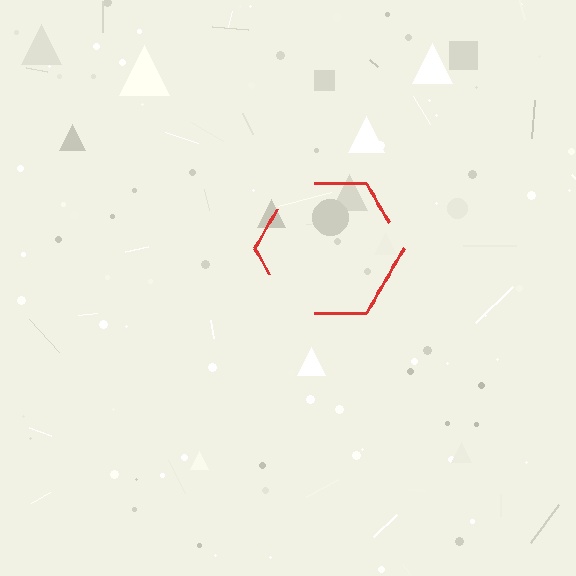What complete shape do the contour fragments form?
The contour fragments form a hexagon.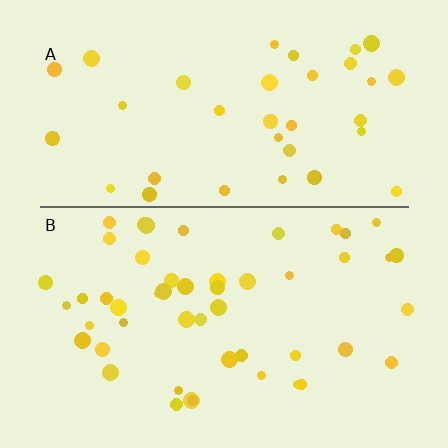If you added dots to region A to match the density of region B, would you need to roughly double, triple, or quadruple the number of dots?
Approximately double.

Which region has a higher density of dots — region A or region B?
B (the bottom).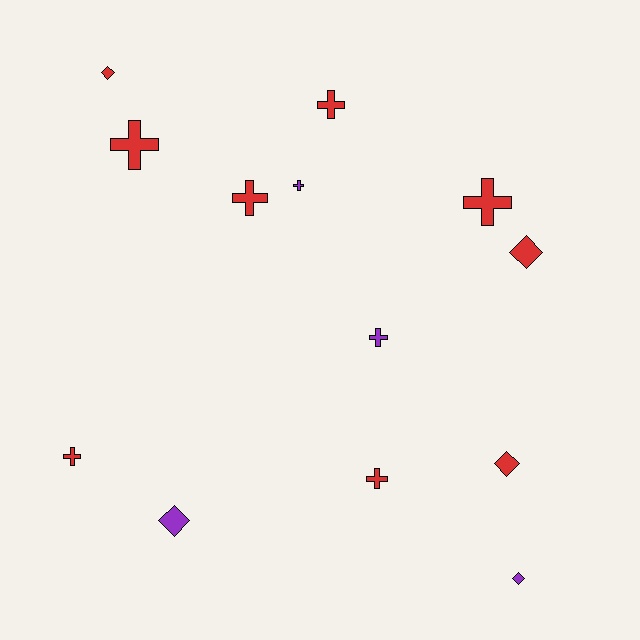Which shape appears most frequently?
Cross, with 8 objects.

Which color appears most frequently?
Red, with 9 objects.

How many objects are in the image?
There are 13 objects.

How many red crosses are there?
There are 6 red crosses.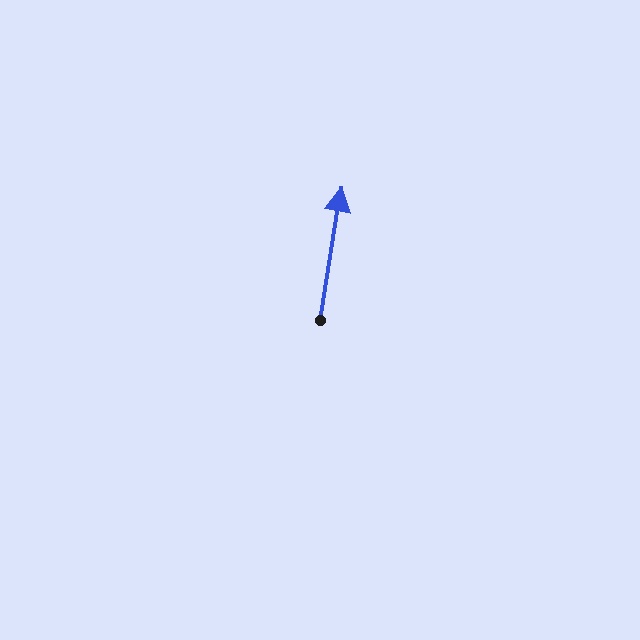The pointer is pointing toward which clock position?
Roughly 12 o'clock.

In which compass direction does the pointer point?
North.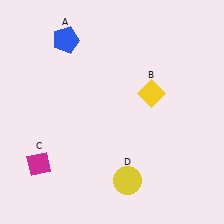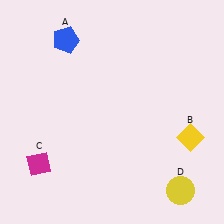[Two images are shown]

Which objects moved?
The objects that moved are: the yellow diamond (B), the yellow circle (D).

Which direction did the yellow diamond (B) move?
The yellow diamond (B) moved down.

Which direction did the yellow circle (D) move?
The yellow circle (D) moved right.